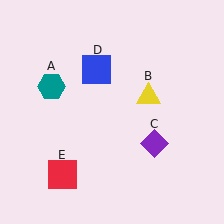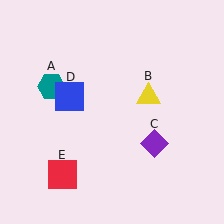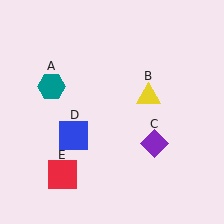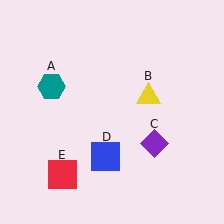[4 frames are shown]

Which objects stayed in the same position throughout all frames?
Teal hexagon (object A) and yellow triangle (object B) and purple diamond (object C) and red square (object E) remained stationary.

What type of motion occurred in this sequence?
The blue square (object D) rotated counterclockwise around the center of the scene.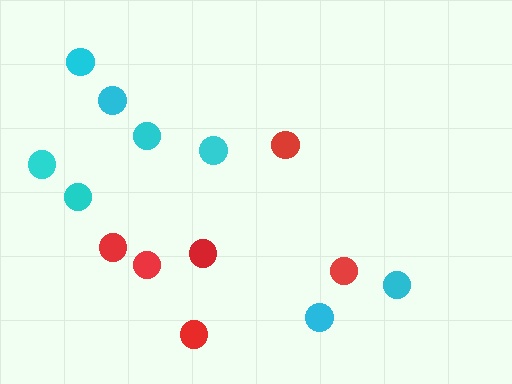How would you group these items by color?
There are 2 groups: one group of cyan circles (8) and one group of red circles (6).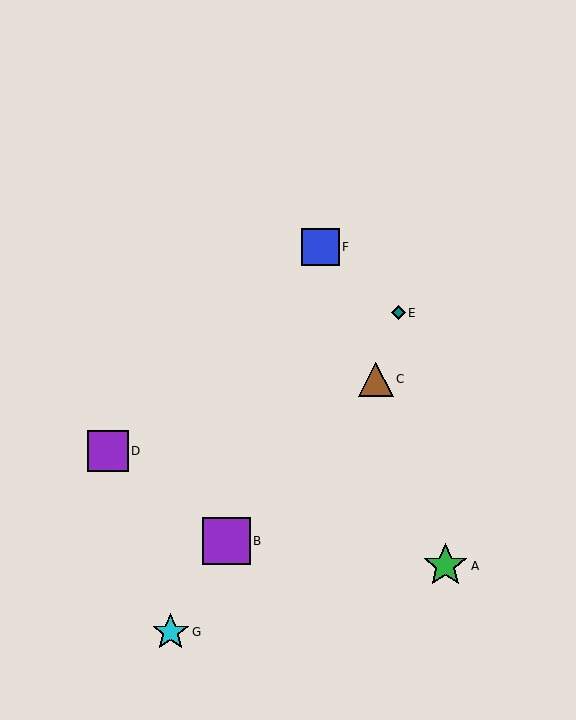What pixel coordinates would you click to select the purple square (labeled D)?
Click at (108, 451) to select the purple square D.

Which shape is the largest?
The purple square (labeled B) is the largest.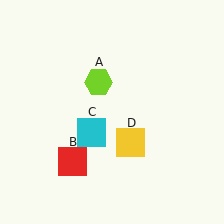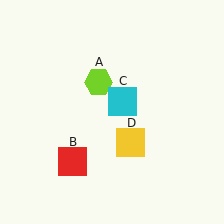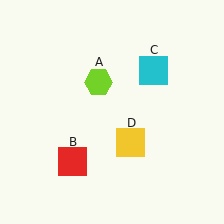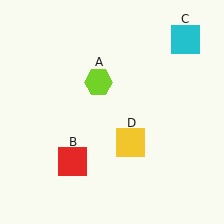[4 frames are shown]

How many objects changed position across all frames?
1 object changed position: cyan square (object C).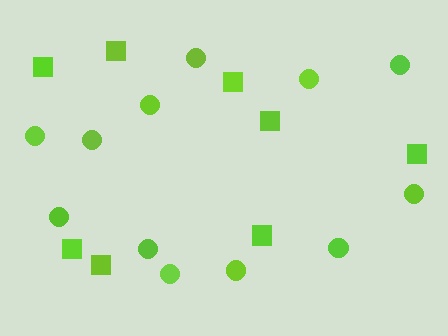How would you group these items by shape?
There are 2 groups: one group of circles (12) and one group of squares (8).